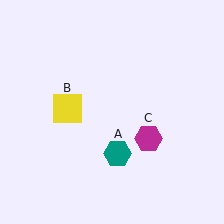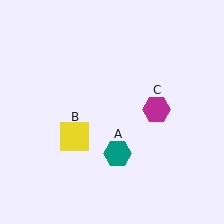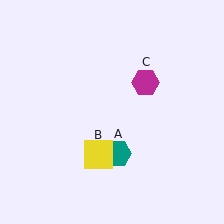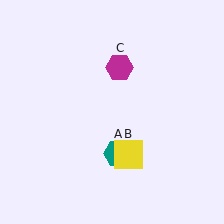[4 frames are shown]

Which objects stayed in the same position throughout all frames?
Teal hexagon (object A) remained stationary.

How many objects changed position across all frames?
2 objects changed position: yellow square (object B), magenta hexagon (object C).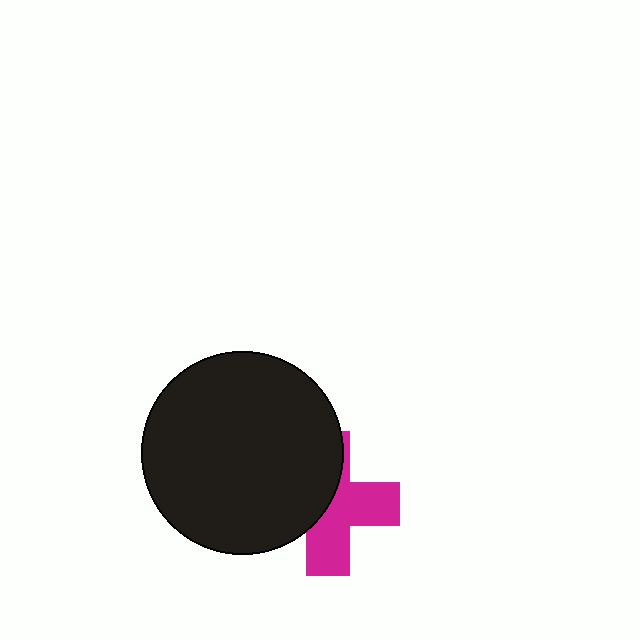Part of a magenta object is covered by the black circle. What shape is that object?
It is a cross.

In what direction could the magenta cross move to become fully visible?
The magenta cross could move right. That would shift it out from behind the black circle entirely.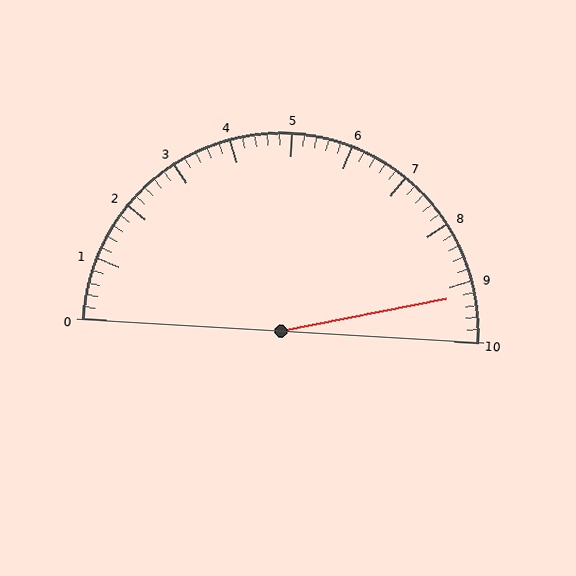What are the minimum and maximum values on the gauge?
The gauge ranges from 0 to 10.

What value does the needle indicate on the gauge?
The needle indicates approximately 9.2.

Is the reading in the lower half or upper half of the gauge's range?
The reading is in the upper half of the range (0 to 10).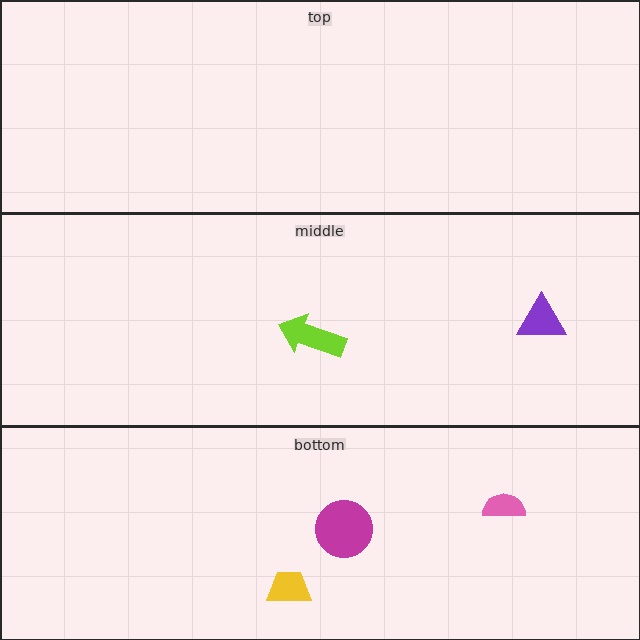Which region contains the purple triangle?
The middle region.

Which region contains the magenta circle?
The bottom region.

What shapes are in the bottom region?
The pink semicircle, the magenta circle, the yellow trapezoid.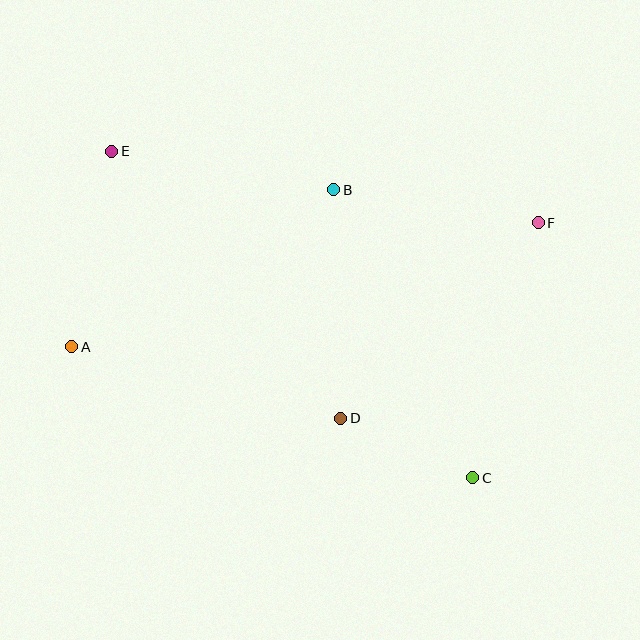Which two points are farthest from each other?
Points C and E are farthest from each other.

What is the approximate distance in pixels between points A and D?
The distance between A and D is approximately 279 pixels.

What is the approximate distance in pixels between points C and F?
The distance between C and F is approximately 263 pixels.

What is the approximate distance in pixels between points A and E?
The distance between A and E is approximately 199 pixels.